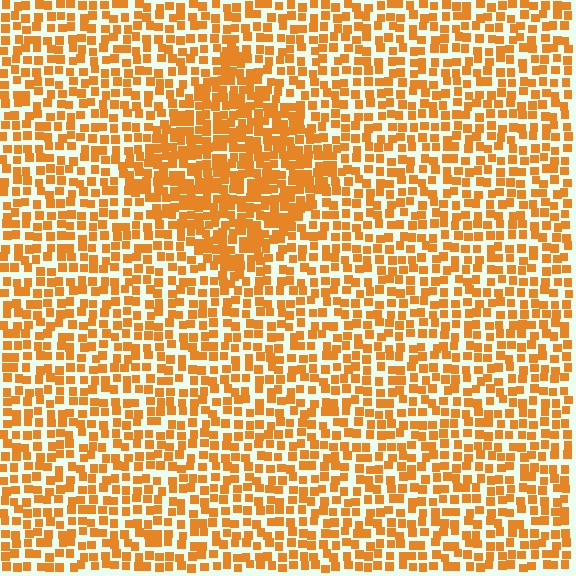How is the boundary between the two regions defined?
The boundary is defined by a change in element density (approximately 1.7x ratio). All elements are the same color, size, and shape.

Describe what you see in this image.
The image contains small orange elements arranged at two different densities. A diamond-shaped region is visible where the elements are more densely packed than the surrounding area.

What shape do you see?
I see a diamond.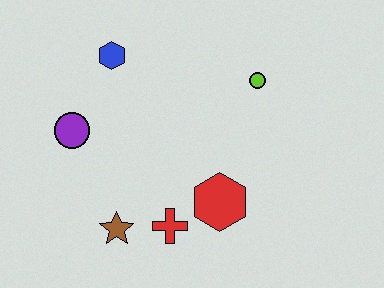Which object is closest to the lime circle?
The red hexagon is closest to the lime circle.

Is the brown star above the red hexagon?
No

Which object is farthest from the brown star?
The lime circle is farthest from the brown star.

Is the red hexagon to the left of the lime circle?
Yes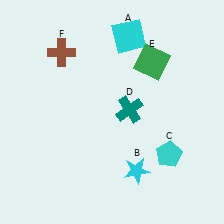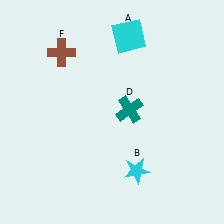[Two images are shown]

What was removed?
The green square (E), the cyan pentagon (C) were removed in Image 2.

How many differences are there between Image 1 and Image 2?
There are 2 differences between the two images.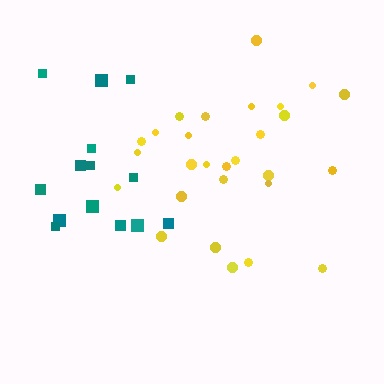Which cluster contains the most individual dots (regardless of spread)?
Yellow (28).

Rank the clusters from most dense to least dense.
yellow, teal.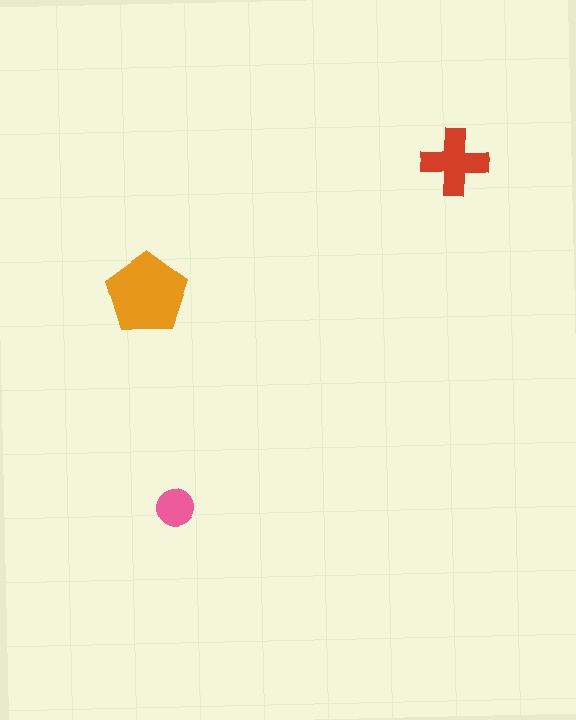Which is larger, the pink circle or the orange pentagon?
The orange pentagon.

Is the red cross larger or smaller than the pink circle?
Larger.